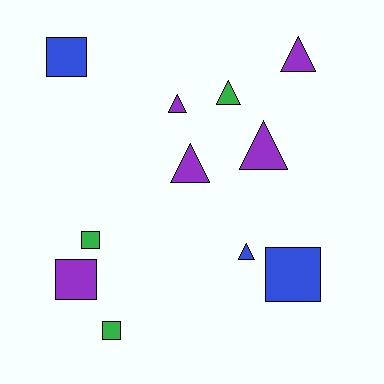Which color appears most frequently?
Purple, with 5 objects.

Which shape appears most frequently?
Triangle, with 6 objects.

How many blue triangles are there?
There is 1 blue triangle.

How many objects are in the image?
There are 11 objects.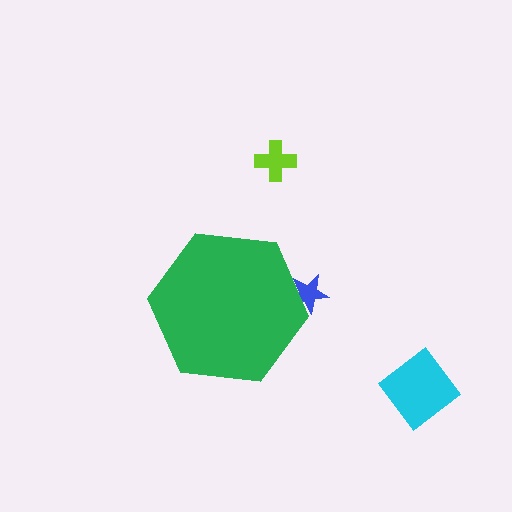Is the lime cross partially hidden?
No, the lime cross is fully visible.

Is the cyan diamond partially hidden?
No, the cyan diamond is fully visible.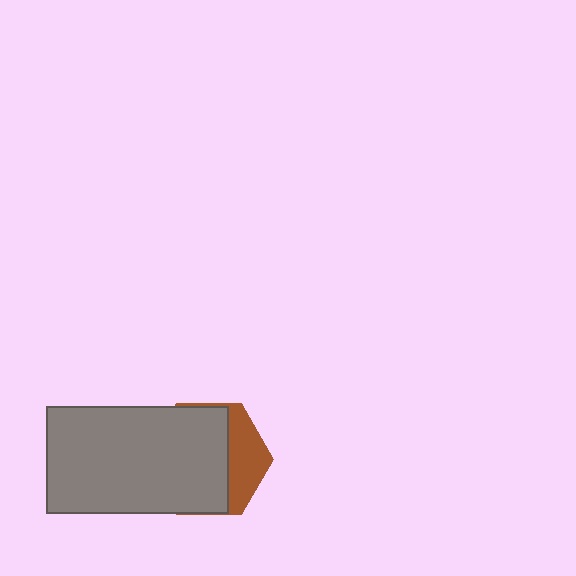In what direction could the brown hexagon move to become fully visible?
The brown hexagon could move right. That would shift it out from behind the gray rectangle entirely.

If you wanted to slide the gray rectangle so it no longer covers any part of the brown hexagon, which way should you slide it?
Slide it left — that is the most direct way to separate the two shapes.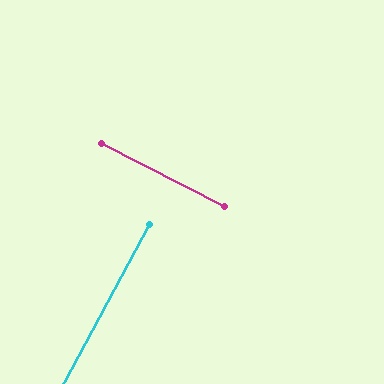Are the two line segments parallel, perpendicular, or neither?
Perpendicular — they meet at approximately 89°.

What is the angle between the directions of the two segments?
Approximately 89 degrees.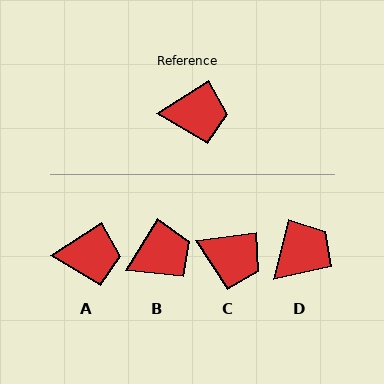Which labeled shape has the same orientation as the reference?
A.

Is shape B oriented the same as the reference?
No, it is off by about 25 degrees.